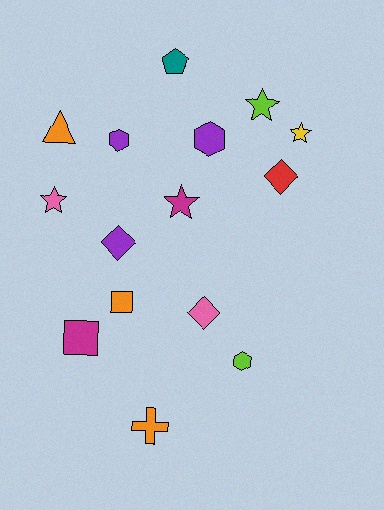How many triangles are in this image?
There is 1 triangle.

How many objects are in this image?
There are 15 objects.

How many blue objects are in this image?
There are no blue objects.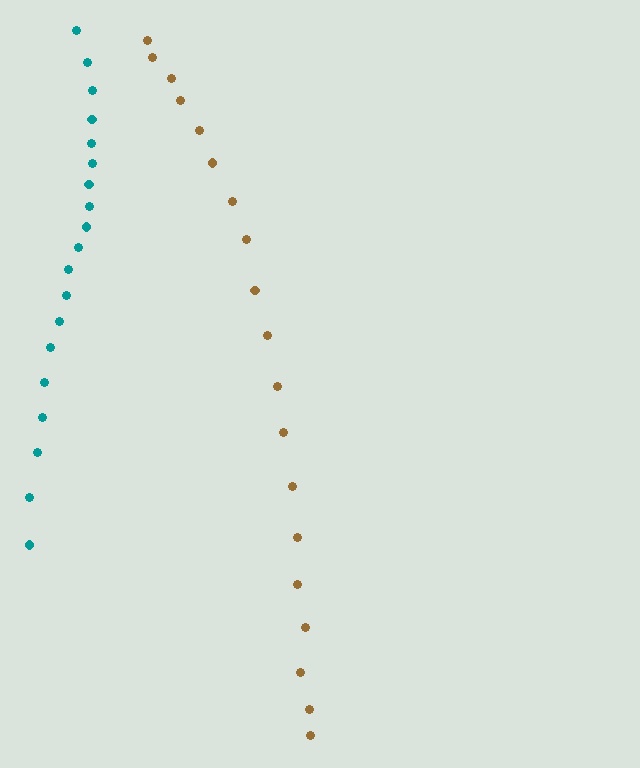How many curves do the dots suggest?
There are 2 distinct paths.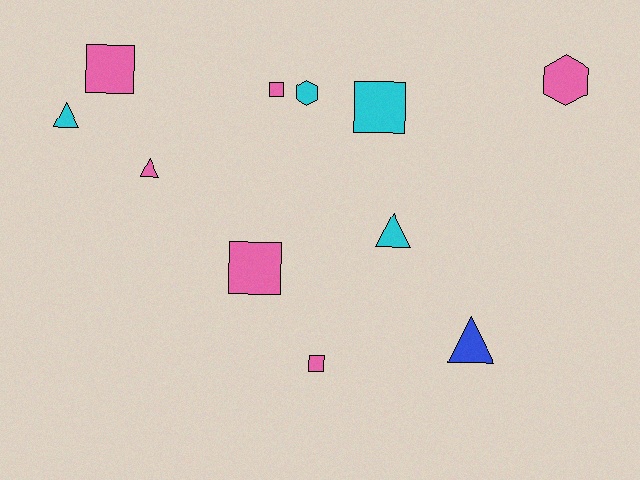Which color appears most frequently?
Pink, with 6 objects.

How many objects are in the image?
There are 11 objects.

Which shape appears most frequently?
Square, with 5 objects.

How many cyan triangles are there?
There are 2 cyan triangles.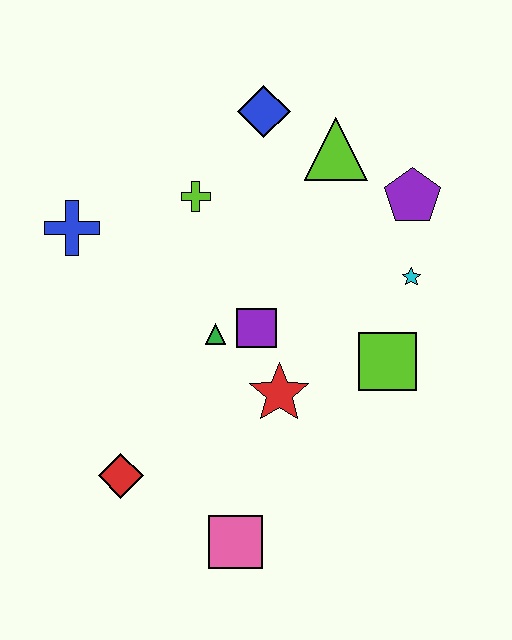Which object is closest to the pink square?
The red diamond is closest to the pink square.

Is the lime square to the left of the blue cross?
No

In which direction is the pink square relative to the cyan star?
The pink square is below the cyan star.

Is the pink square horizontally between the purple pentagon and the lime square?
No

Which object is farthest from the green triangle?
The purple pentagon is farthest from the green triangle.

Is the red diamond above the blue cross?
No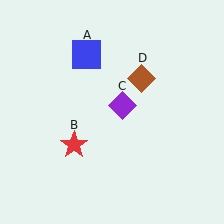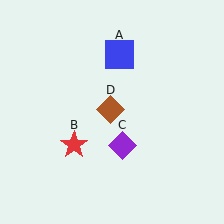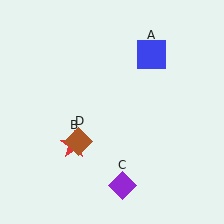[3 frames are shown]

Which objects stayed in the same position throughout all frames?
Red star (object B) remained stationary.